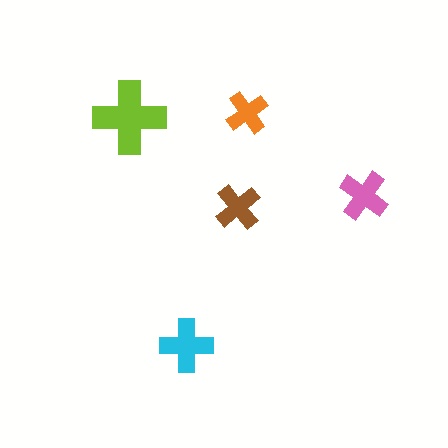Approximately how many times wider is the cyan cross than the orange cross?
About 1.5 times wider.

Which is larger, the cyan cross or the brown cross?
The cyan one.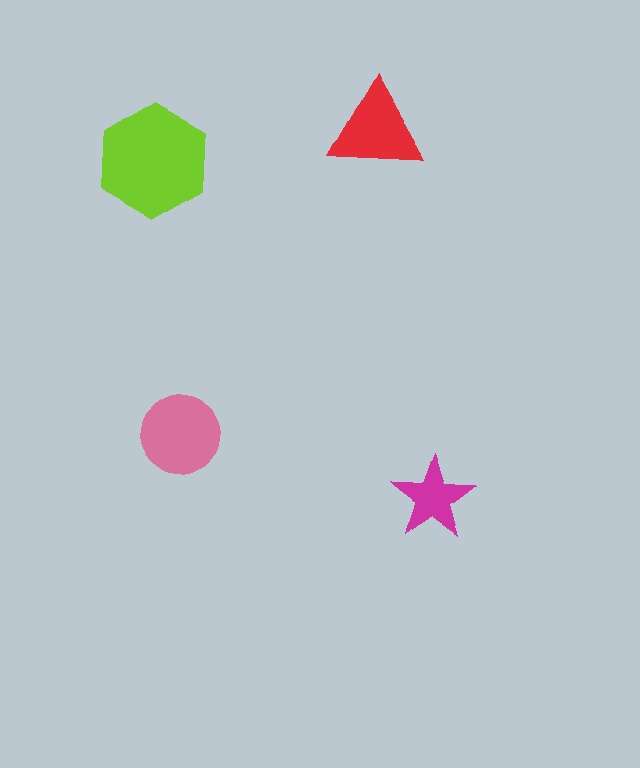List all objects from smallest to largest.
The magenta star, the red triangle, the pink circle, the lime hexagon.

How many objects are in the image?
There are 4 objects in the image.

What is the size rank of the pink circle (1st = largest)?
2nd.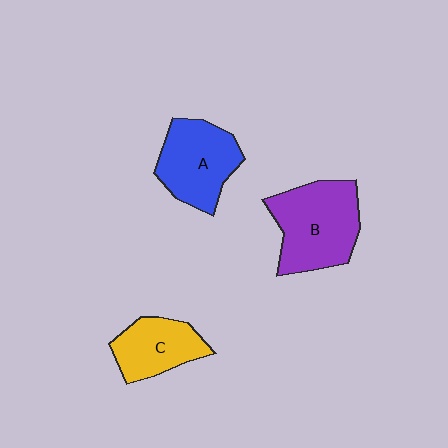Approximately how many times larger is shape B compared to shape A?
Approximately 1.2 times.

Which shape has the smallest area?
Shape C (yellow).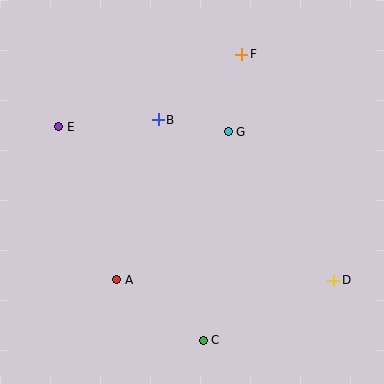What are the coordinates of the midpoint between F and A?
The midpoint between F and A is at (179, 167).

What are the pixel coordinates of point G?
Point G is at (228, 132).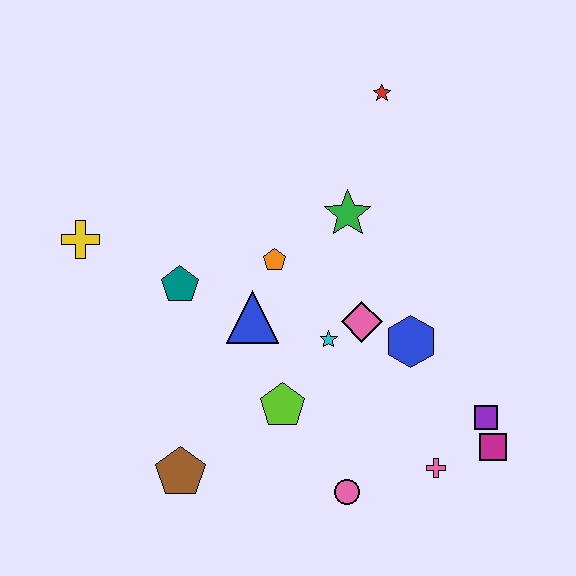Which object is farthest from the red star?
The brown pentagon is farthest from the red star.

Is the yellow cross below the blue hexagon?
No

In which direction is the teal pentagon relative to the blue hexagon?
The teal pentagon is to the left of the blue hexagon.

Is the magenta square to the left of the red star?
No